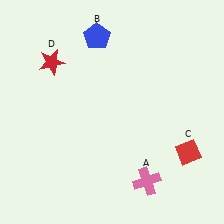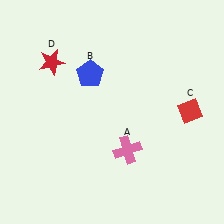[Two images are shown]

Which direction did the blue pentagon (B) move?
The blue pentagon (B) moved down.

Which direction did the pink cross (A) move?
The pink cross (A) moved up.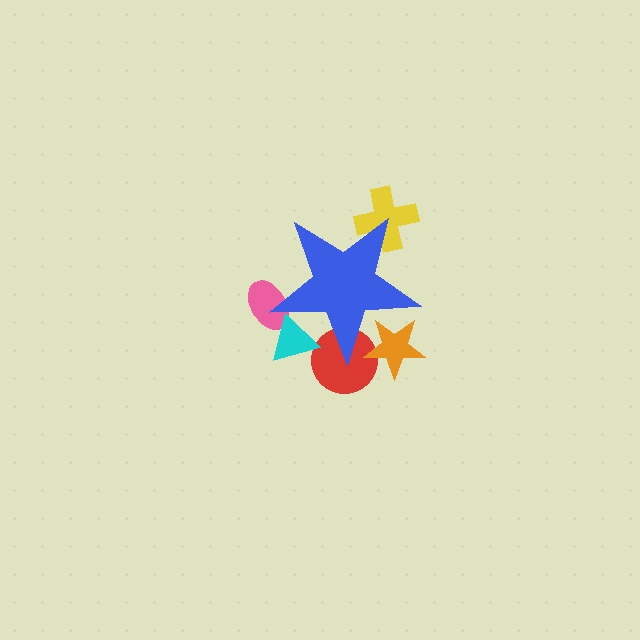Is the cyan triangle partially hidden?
Yes, the cyan triangle is partially hidden behind the blue star.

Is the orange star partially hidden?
Yes, the orange star is partially hidden behind the blue star.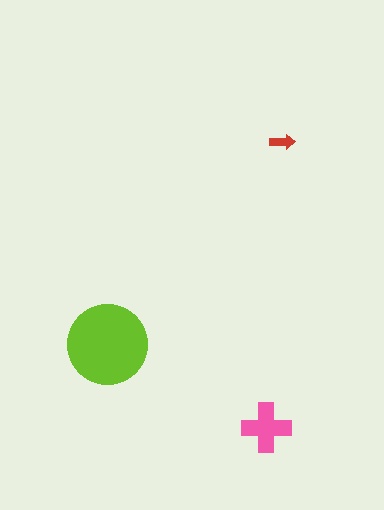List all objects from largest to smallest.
The lime circle, the pink cross, the red arrow.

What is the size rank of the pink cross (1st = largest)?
2nd.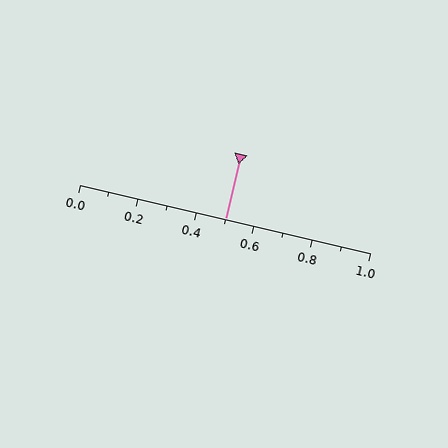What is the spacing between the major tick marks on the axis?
The major ticks are spaced 0.2 apart.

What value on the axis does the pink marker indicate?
The marker indicates approximately 0.5.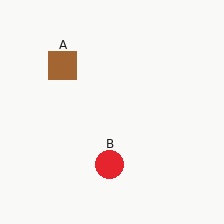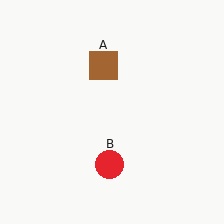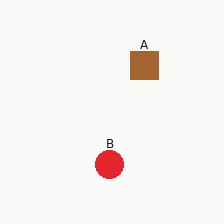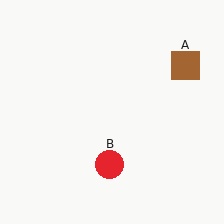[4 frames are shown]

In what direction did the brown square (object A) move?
The brown square (object A) moved right.